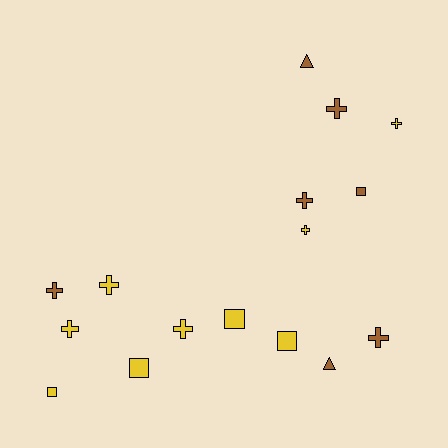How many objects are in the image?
There are 16 objects.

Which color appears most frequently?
Yellow, with 9 objects.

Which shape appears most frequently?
Cross, with 9 objects.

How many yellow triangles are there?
There are no yellow triangles.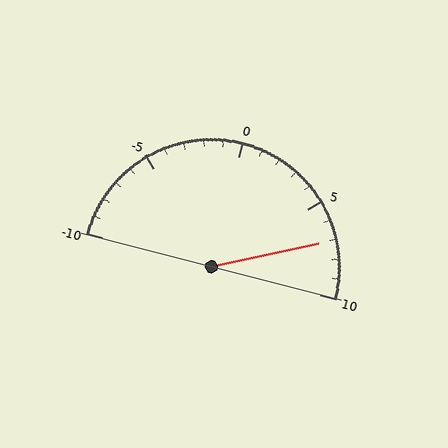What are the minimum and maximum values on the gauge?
The gauge ranges from -10 to 10.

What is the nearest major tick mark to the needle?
The nearest major tick mark is 5.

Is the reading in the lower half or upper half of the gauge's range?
The reading is in the upper half of the range (-10 to 10).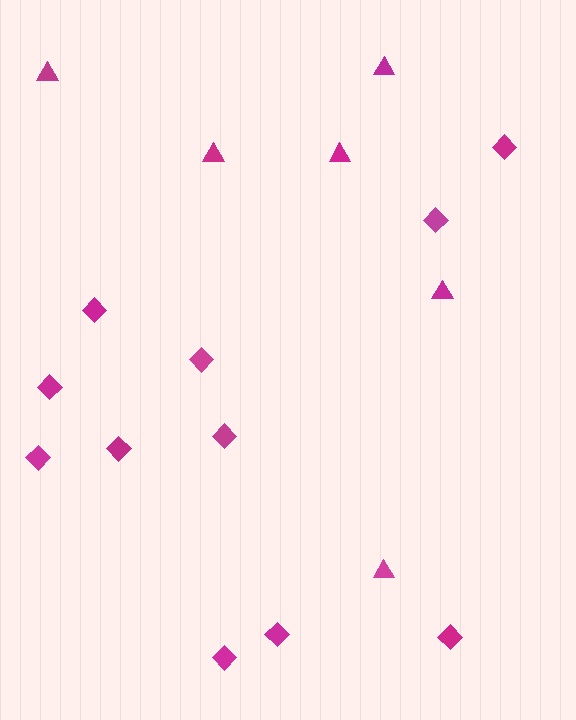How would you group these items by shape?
There are 2 groups: one group of diamonds (11) and one group of triangles (6).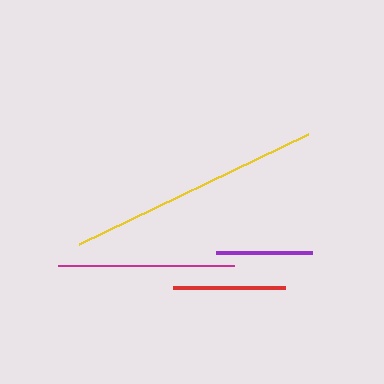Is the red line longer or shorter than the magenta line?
The magenta line is longer than the red line.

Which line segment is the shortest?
The purple line is the shortest at approximately 96 pixels.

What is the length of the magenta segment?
The magenta segment is approximately 176 pixels long.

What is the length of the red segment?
The red segment is approximately 112 pixels long.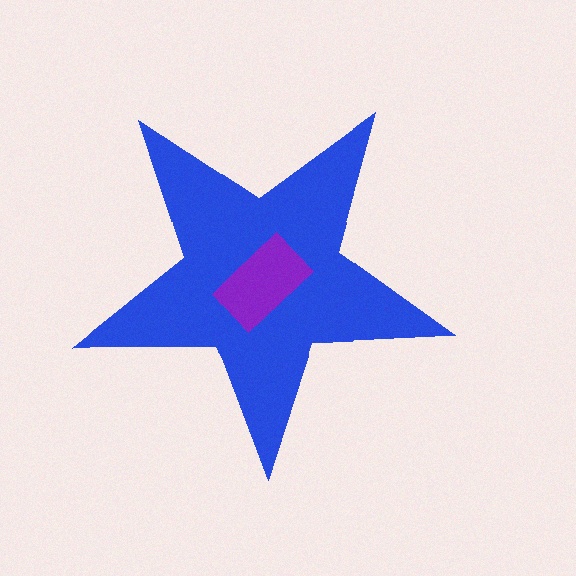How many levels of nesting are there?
2.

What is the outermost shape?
The blue star.